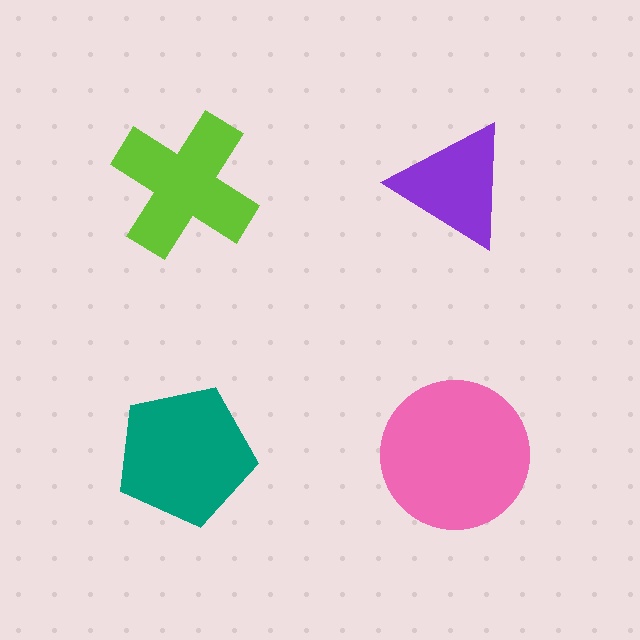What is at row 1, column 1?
A lime cross.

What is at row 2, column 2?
A pink circle.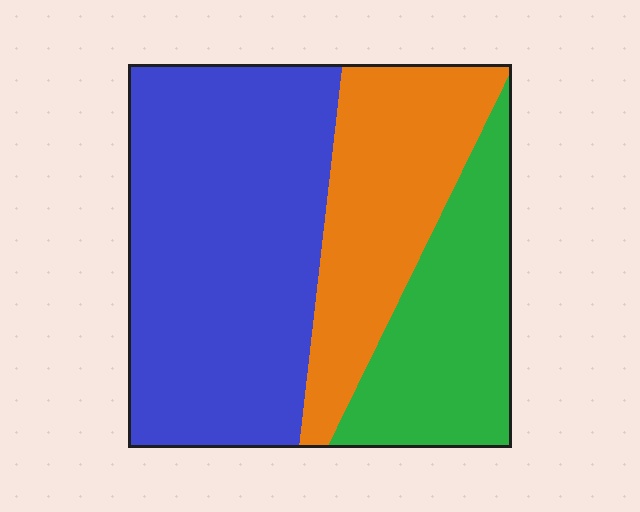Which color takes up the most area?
Blue, at roughly 50%.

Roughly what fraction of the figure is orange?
Orange takes up between a quarter and a half of the figure.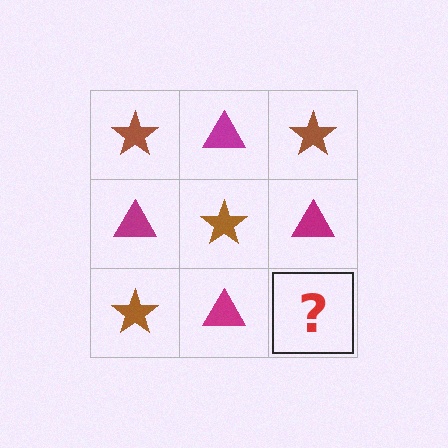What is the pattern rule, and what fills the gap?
The rule is that it alternates brown star and magenta triangle in a checkerboard pattern. The gap should be filled with a brown star.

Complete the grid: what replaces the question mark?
The question mark should be replaced with a brown star.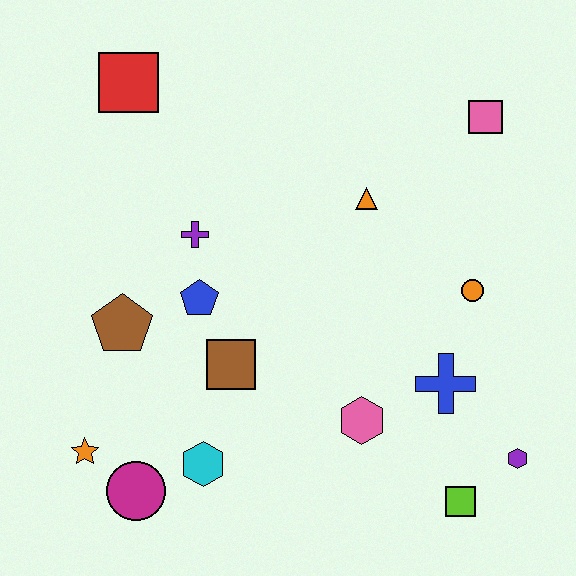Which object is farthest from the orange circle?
The orange star is farthest from the orange circle.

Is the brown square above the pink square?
No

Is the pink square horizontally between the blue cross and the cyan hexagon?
No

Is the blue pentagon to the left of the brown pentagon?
No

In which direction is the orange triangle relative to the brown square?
The orange triangle is above the brown square.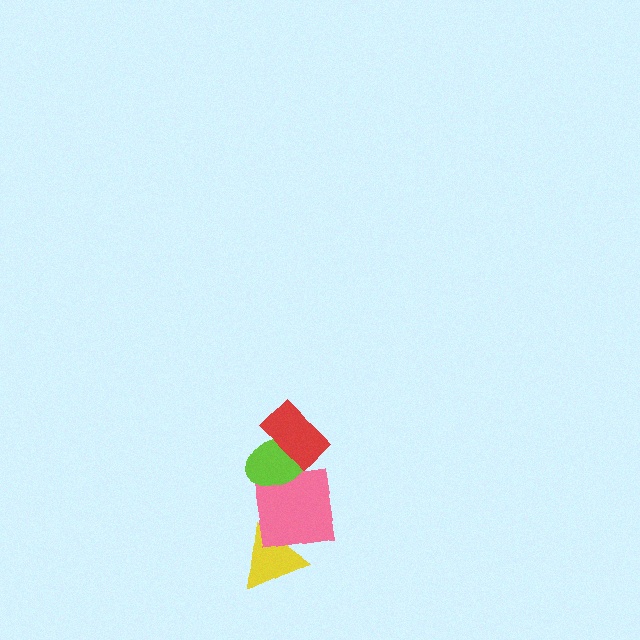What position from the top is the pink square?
The pink square is 3rd from the top.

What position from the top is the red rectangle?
The red rectangle is 1st from the top.